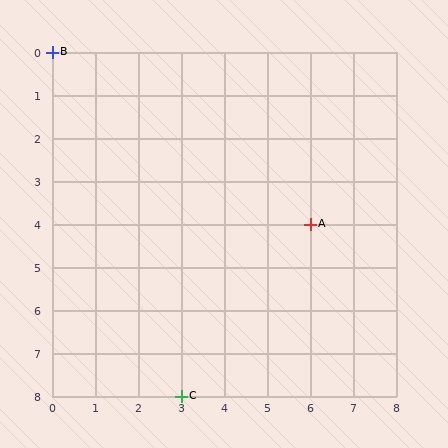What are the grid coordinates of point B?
Point B is at grid coordinates (0, 0).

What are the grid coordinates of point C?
Point C is at grid coordinates (3, 8).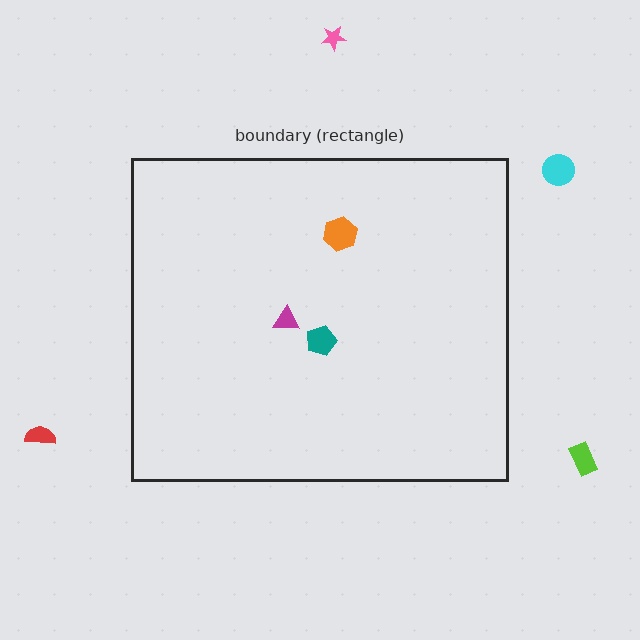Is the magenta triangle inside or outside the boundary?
Inside.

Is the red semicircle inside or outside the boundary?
Outside.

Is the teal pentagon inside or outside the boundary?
Inside.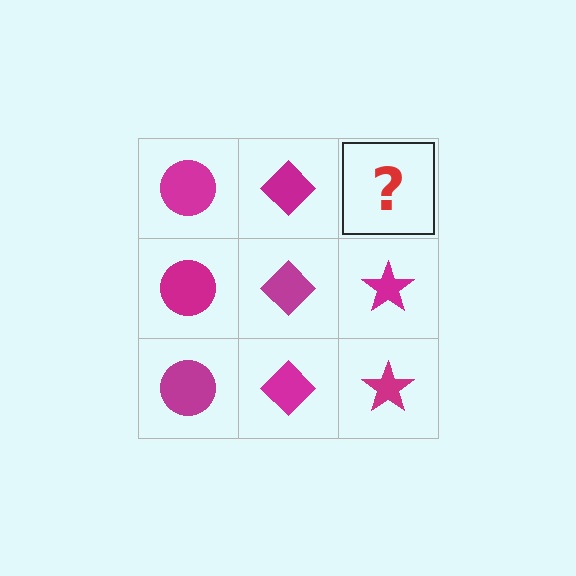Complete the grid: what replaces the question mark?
The question mark should be replaced with a magenta star.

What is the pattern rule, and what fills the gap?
The rule is that each column has a consistent shape. The gap should be filled with a magenta star.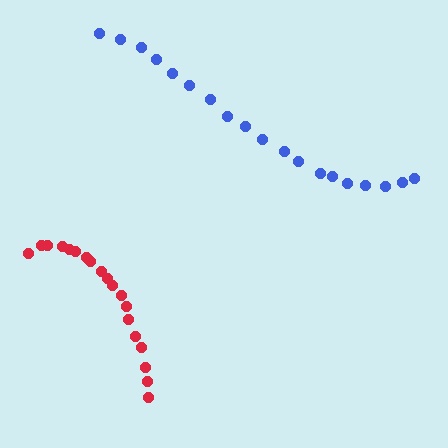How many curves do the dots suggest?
There are 2 distinct paths.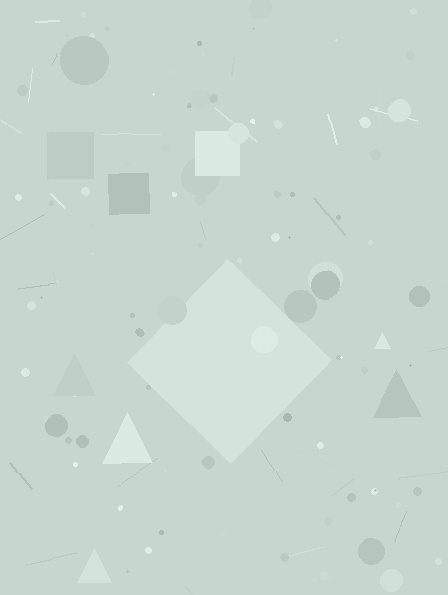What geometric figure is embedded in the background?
A diamond is embedded in the background.